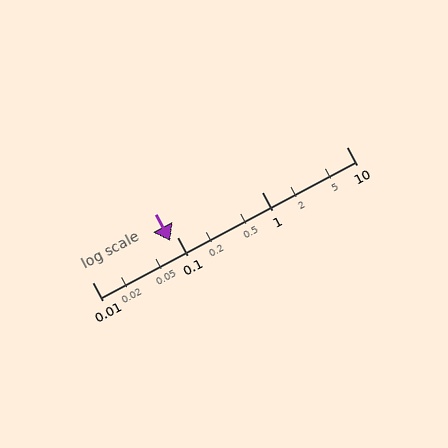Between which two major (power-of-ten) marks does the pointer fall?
The pointer is between 0.01 and 0.1.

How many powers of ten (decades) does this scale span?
The scale spans 3 decades, from 0.01 to 10.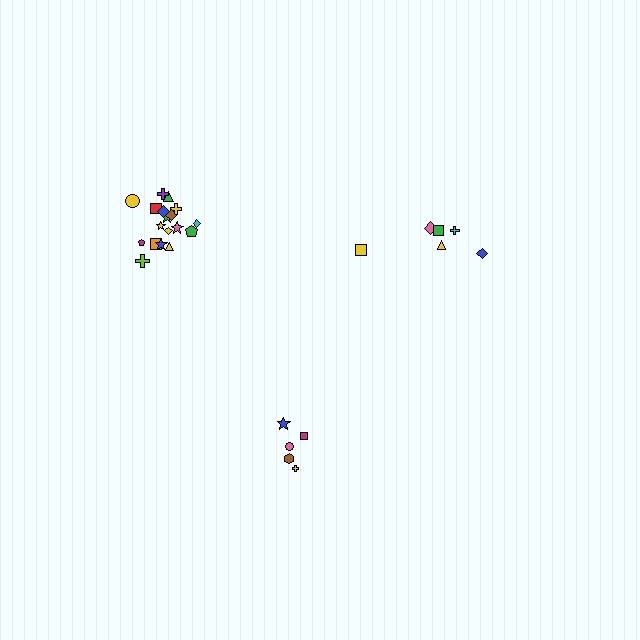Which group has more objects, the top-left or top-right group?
The top-left group.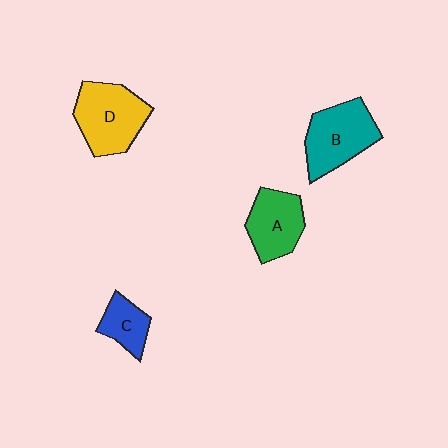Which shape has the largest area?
Shape D (yellow).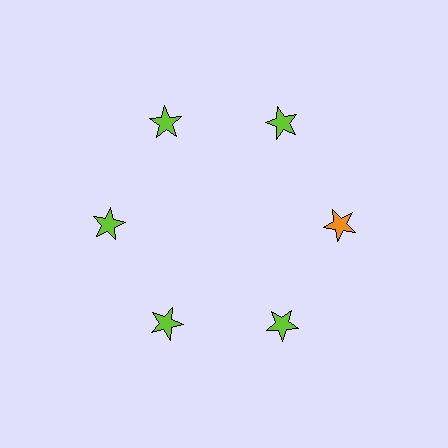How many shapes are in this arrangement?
There are 6 shapes arranged in a ring pattern.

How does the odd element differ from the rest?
It has a different color: orange instead of lime.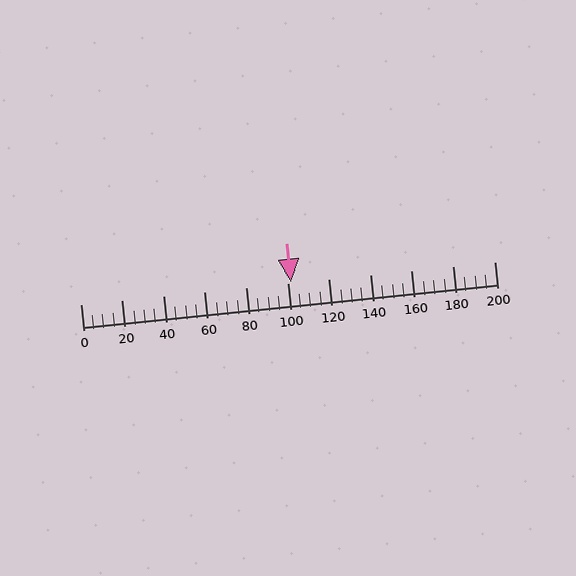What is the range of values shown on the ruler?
The ruler shows values from 0 to 200.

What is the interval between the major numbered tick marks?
The major tick marks are spaced 20 units apart.